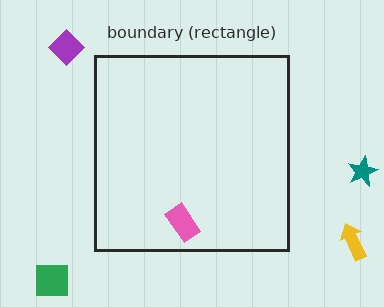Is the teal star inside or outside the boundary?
Outside.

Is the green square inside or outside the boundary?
Outside.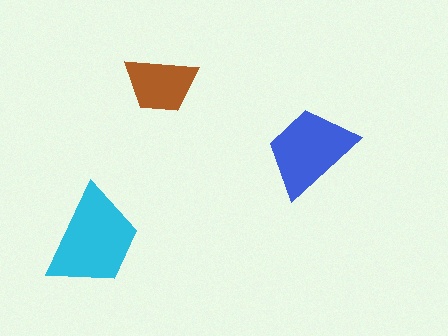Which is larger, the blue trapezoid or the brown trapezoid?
The blue one.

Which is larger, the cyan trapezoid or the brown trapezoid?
The cyan one.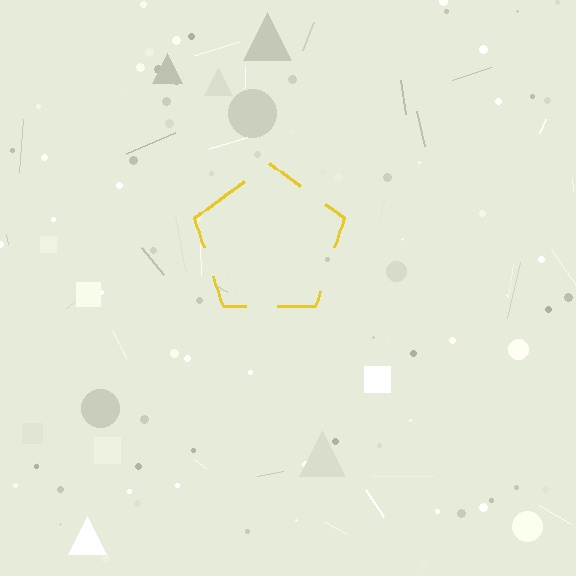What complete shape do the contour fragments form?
The contour fragments form a pentagon.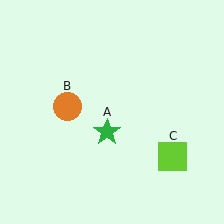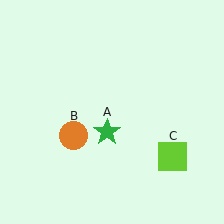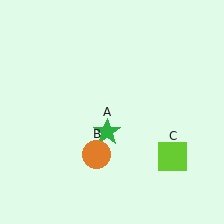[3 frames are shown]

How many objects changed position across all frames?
1 object changed position: orange circle (object B).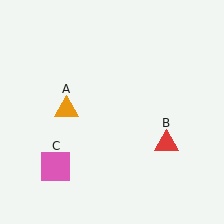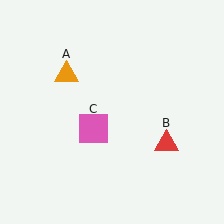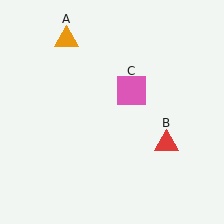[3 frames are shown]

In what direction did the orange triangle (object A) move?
The orange triangle (object A) moved up.